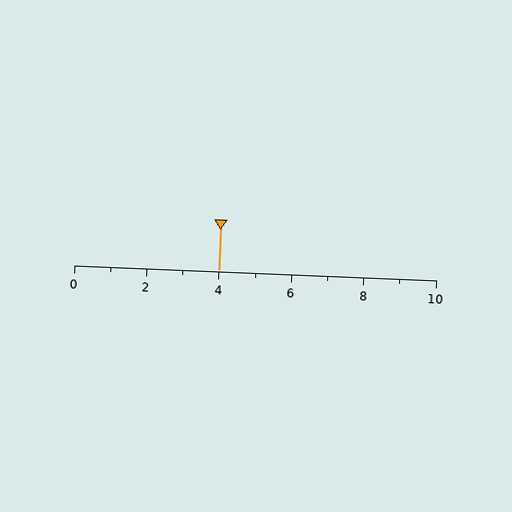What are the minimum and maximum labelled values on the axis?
The axis runs from 0 to 10.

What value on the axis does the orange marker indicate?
The marker indicates approximately 4.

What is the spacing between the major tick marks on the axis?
The major ticks are spaced 2 apart.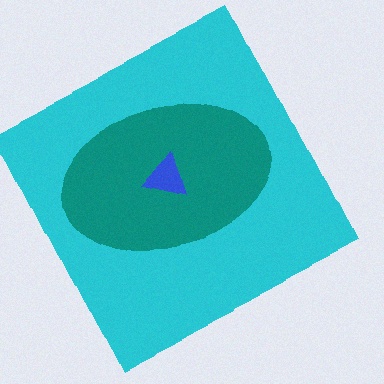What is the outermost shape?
The cyan square.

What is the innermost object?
The blue triangle.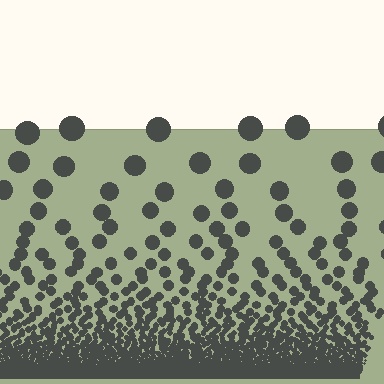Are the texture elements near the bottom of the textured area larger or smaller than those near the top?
Smaller. The gradient is inverted — elements near the bottom are smaller and denser.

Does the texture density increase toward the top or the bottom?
Density increases toward the bottom.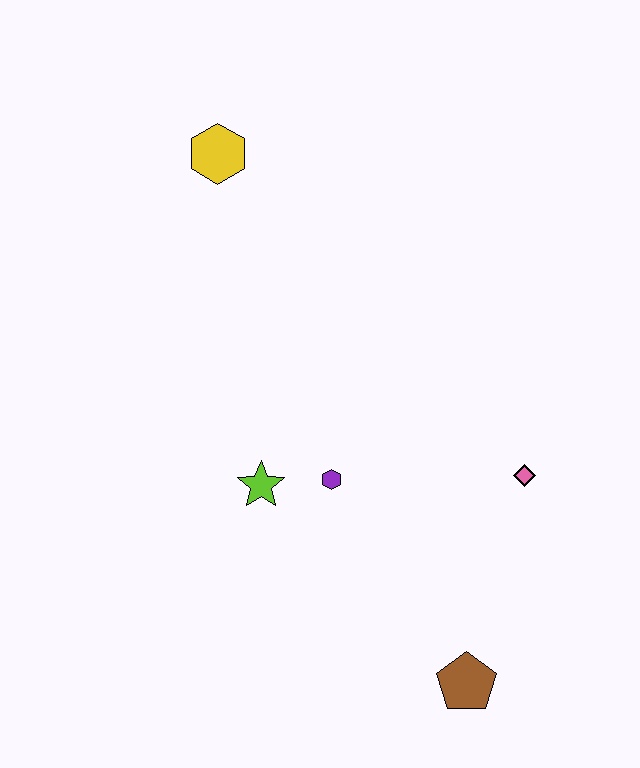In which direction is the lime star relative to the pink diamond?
The lime star is to the left of the pink diamond.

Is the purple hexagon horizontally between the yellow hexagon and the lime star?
No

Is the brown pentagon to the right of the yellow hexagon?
Yes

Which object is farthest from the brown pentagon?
The yellow hexagon is farthest from the brown pentagon.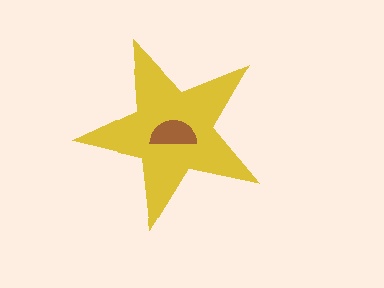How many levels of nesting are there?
2.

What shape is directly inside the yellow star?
The brown semicircle.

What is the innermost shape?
The brown semicircle.